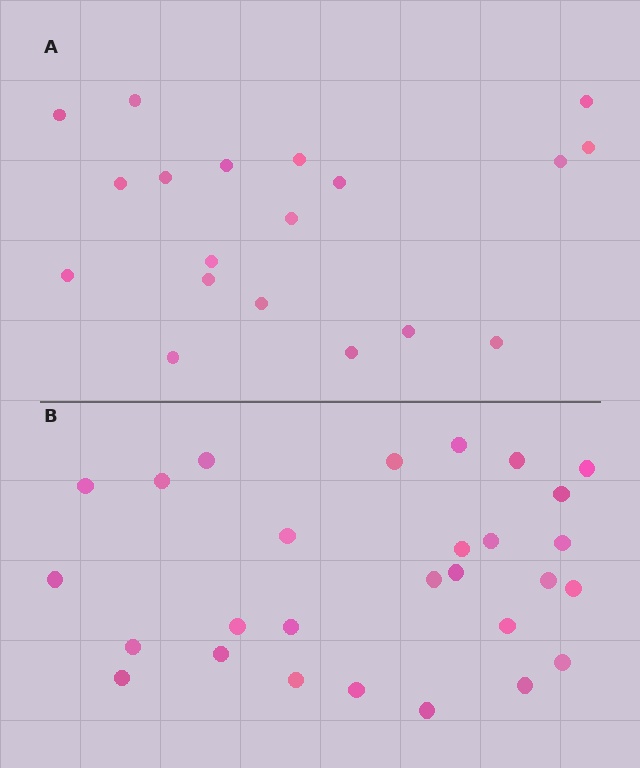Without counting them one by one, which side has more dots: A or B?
Region B (the bottom region) has more dots.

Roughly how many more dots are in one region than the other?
Region B has roughly 8 or so more dots than region A.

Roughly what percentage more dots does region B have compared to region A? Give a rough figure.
About 45% more.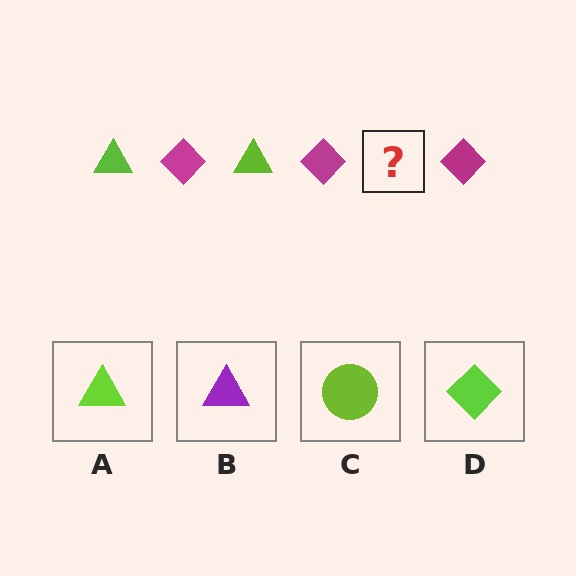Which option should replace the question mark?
Option A.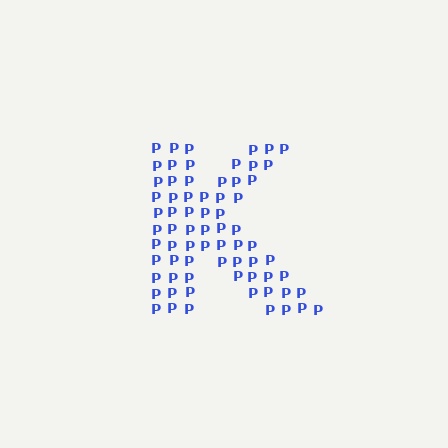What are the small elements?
The small elements are letter P's.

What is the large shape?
The large shape is the letter K.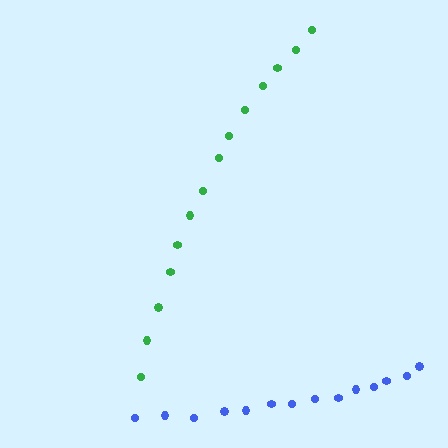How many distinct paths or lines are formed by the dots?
There are 2 distinct paths.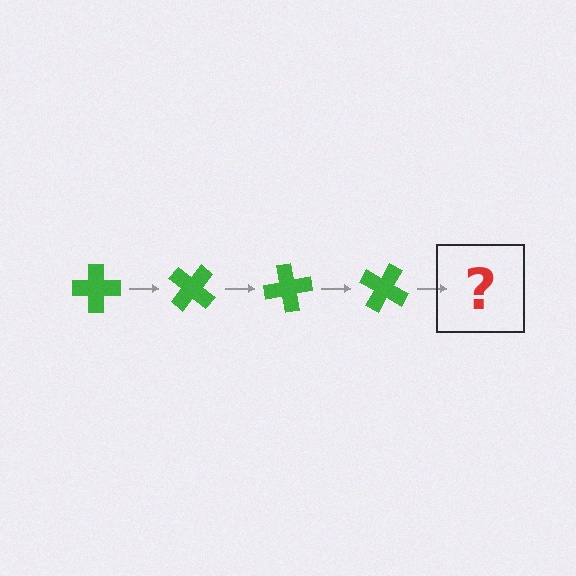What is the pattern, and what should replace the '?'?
The pattern is that the cross rotates 40 degrees each step. The '?' should be a green cross rotated 160 degrees.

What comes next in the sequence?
The next element should be a green cross rotated 160 degrees.